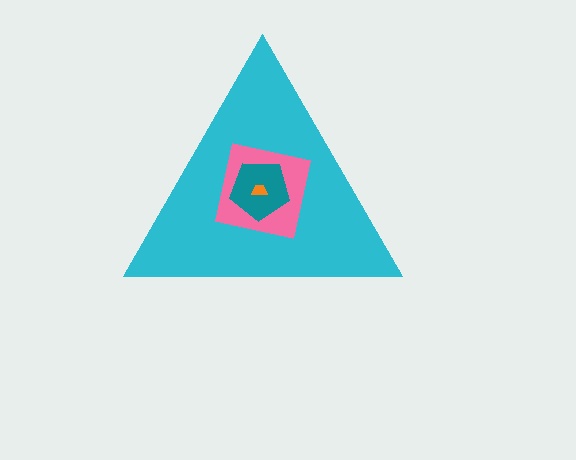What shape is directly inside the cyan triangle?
The pink square.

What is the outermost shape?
The cyan triangle.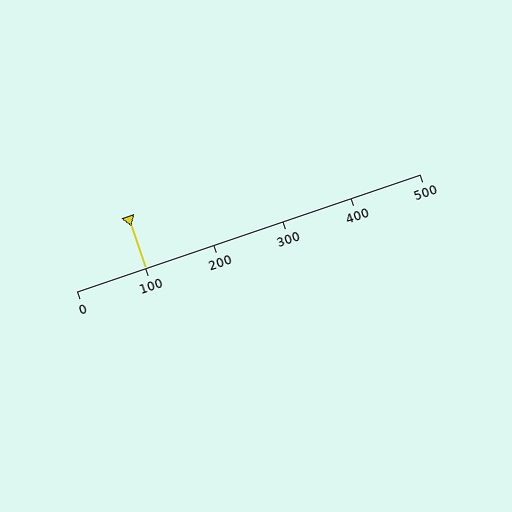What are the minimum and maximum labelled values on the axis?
The axis runs from 0 to 500.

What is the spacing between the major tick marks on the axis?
The major ticks are spaced 100 apart.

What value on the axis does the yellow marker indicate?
The marker indicates approximately 100.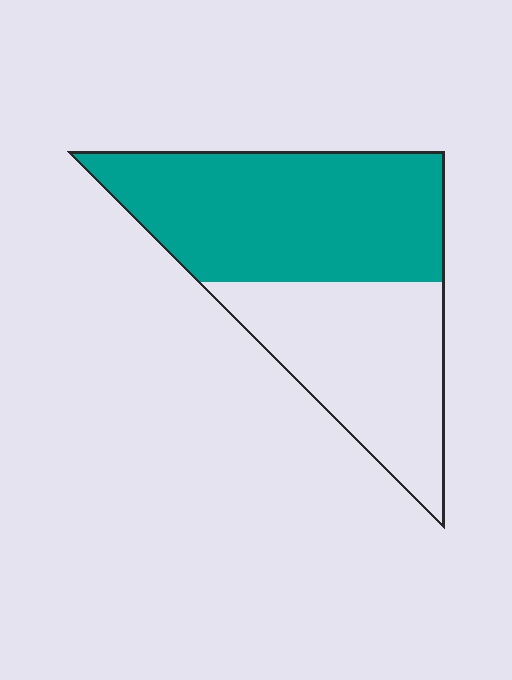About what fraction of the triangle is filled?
About three fifths (3/5).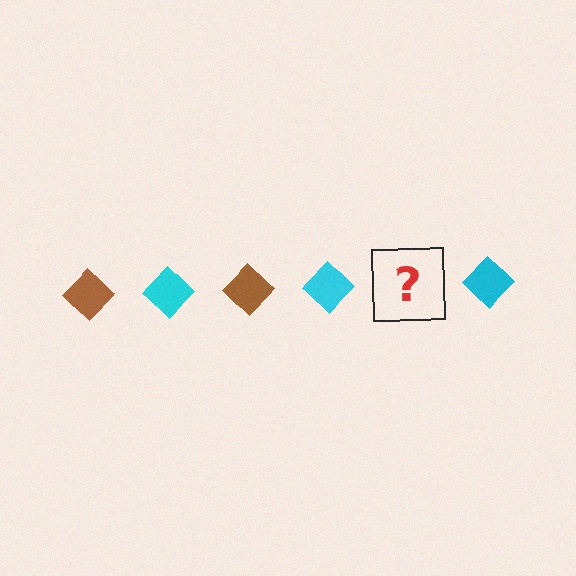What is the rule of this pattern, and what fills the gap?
The rule is that the pattern cycles through brown, cyan diamonds. The gap should be filled with a brown diamond.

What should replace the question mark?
The question mark should be replaced with a brown diamond.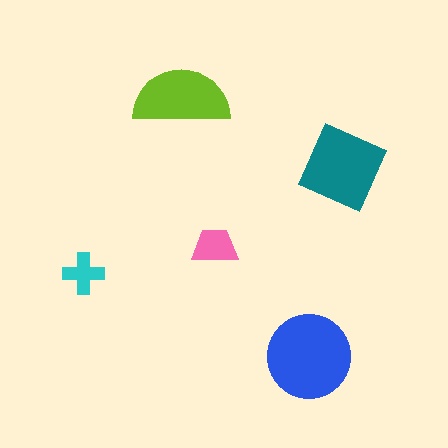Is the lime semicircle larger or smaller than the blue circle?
Smaller.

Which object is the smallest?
The cyan cross.